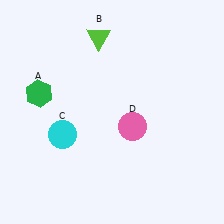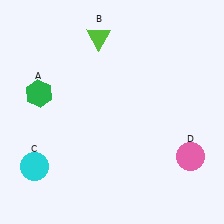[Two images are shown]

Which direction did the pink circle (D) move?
The pink circle (D) moved right.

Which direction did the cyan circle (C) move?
The cyan circle (C) moved down.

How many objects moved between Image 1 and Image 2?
2 objects moved between the two images.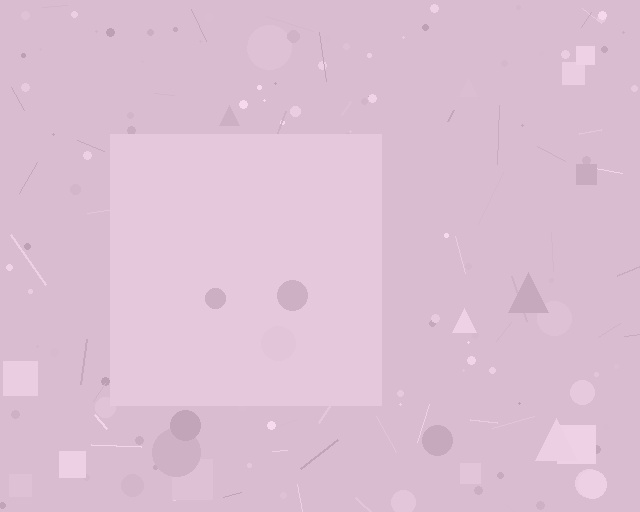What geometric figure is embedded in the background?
A square is embedded in the background.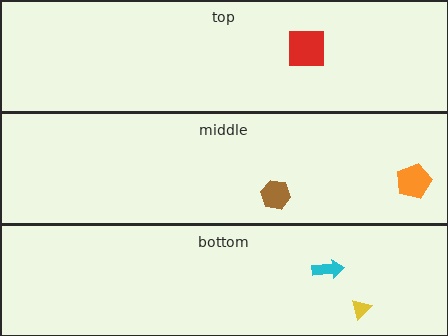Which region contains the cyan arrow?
The bottom region.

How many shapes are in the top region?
1.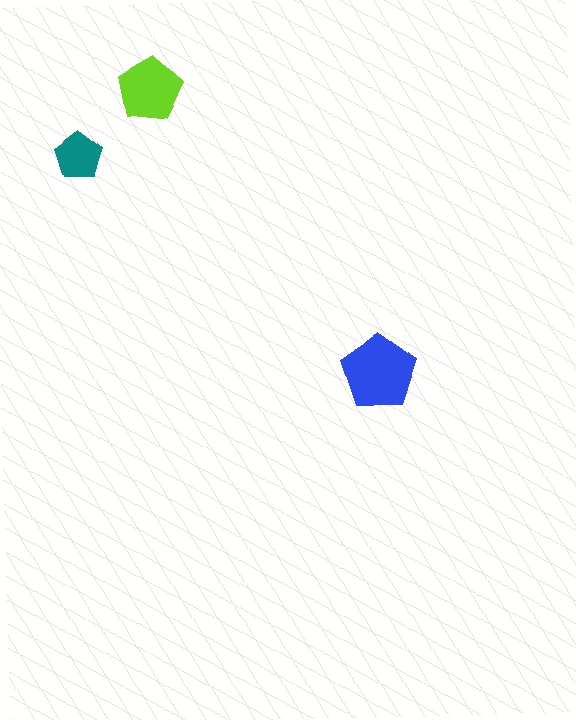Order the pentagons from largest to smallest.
the blue one, the lime one, the teal one.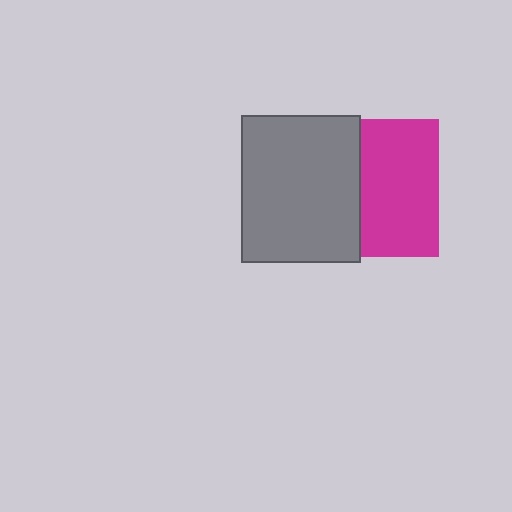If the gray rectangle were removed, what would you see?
You would see the complete magenta square.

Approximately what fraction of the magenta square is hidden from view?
Roughly 43% of the magenta square is hidden behind the gray rectangle.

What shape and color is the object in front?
The object in front is a gray rectangle.